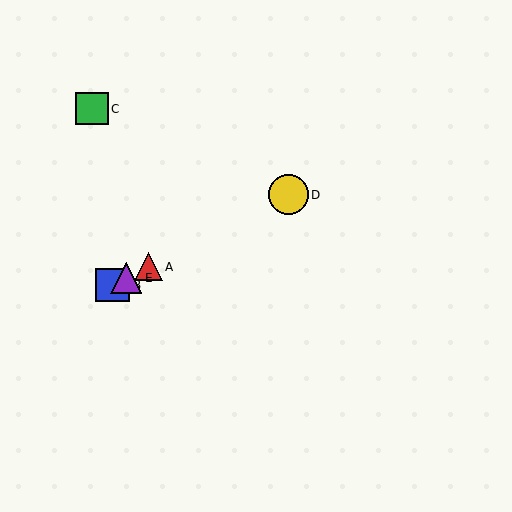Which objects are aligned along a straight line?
Objects A, B, D, E are aligned along a straight line.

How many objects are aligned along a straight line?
4 objects (A, B, D, E) are aligned along a straight line.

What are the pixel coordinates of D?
Object D is at (288, 195).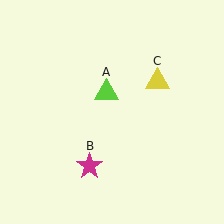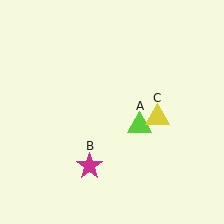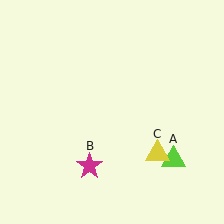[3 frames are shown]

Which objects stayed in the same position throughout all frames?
Magenta star (object B) remained stationary.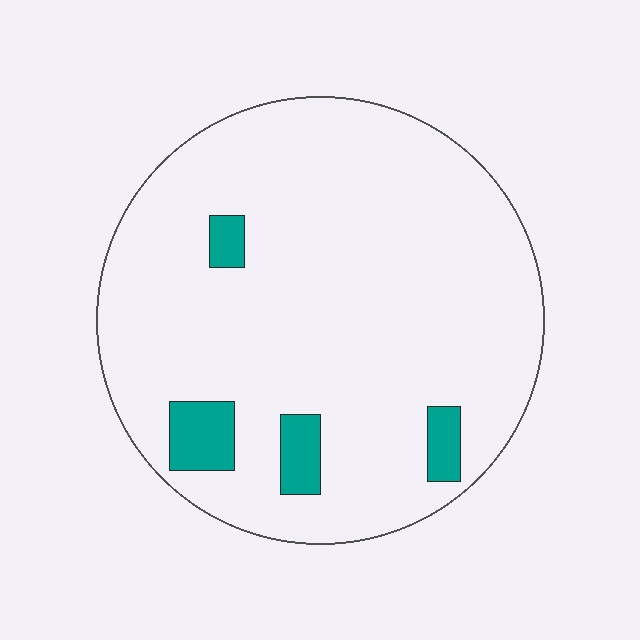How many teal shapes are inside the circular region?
4.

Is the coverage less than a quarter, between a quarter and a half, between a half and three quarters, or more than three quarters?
Less than a quarter.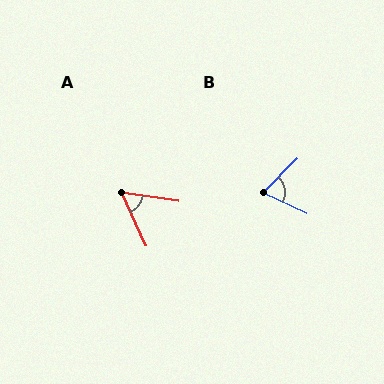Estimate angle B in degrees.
Approximately 71 degrees.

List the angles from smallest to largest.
A (57°), B (71°).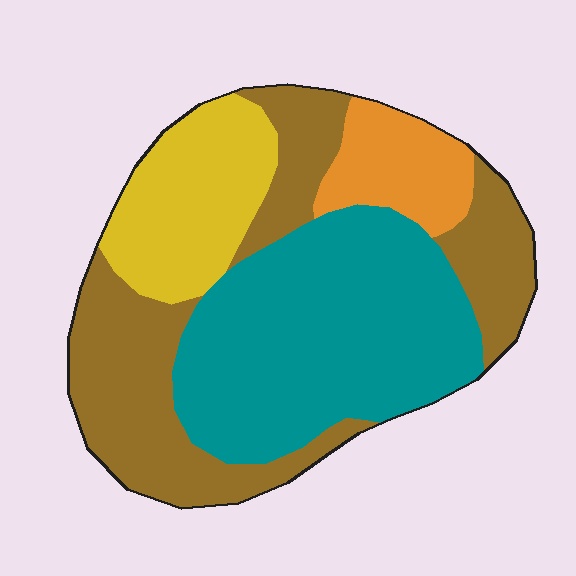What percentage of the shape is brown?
Brown covers 34% of the shape.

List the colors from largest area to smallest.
From largest to smallest: teal, brown, yellow, orange.